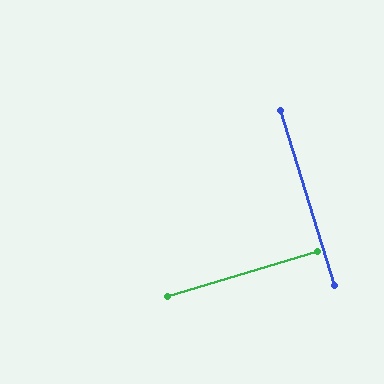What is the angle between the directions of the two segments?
Approximately 90 degrees.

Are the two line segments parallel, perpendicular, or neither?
Perpendicular — they meet at approximately 90°.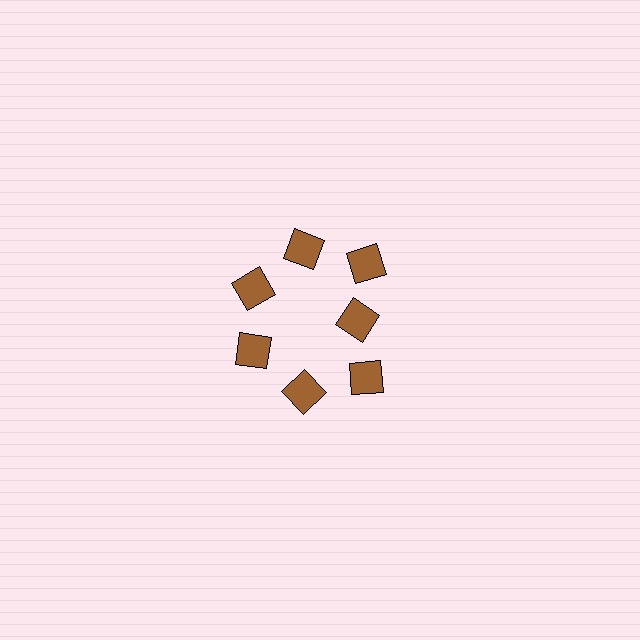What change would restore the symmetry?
The symmetry would be restored by moving it outward, back onto the ring so that all 7 diamonds sit at equal angles and equal distance from the center.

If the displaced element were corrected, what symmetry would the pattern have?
It would have 7-fold rotational symmetry — the pattern would map onto itself every 51 degrees.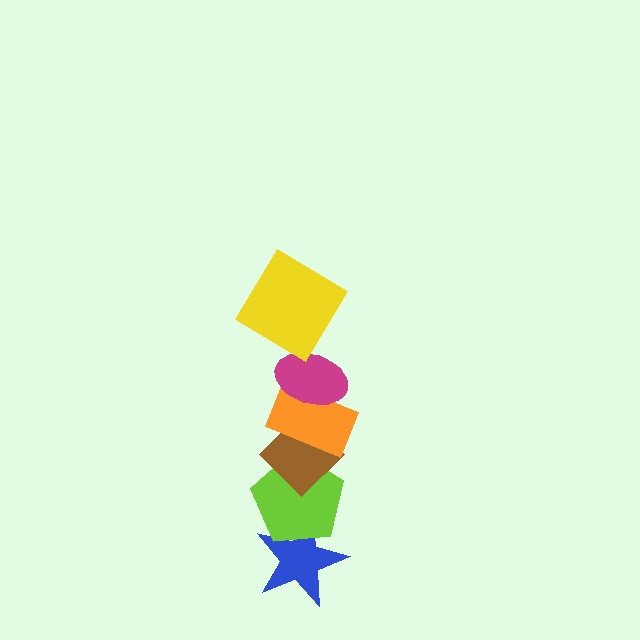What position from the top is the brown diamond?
The brown diamond is 4th from the top.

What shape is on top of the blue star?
The lime pentagon is on top of the blue star.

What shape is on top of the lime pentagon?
The brown diamond is on top of the lime pentagon.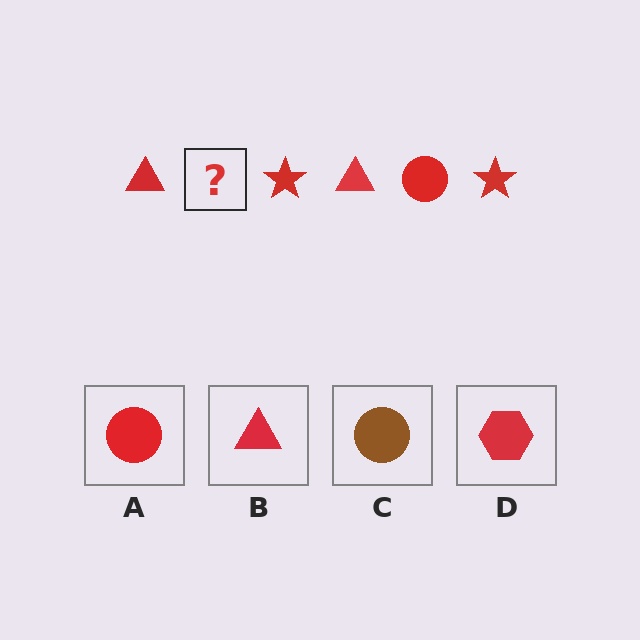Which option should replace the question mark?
Option A.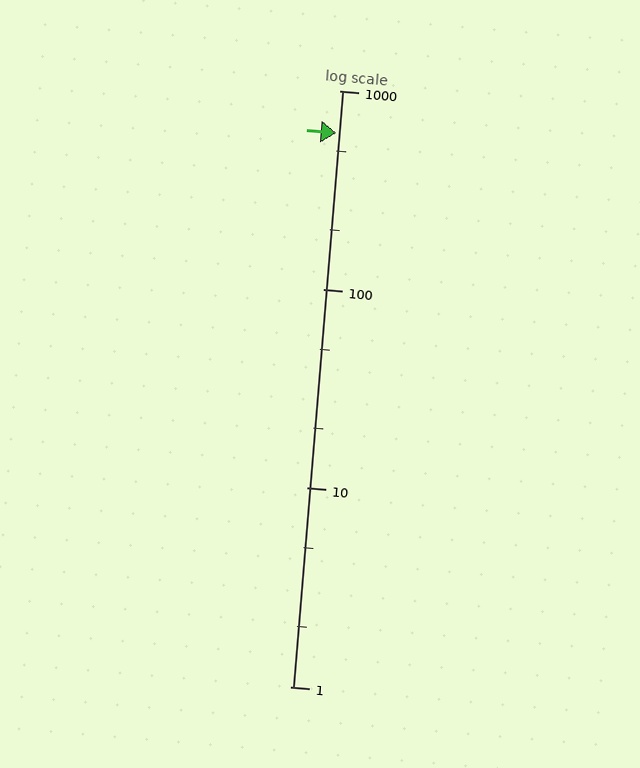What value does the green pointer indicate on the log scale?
The pointer indicates approximately 610.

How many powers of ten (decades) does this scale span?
The scale spans 3 decades, from 1 to 1000.